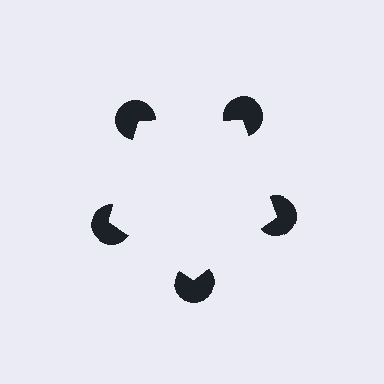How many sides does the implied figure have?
5 sides.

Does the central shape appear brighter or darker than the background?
It typically appears slightly brighter than the background, even though no actual brightness change is drawn.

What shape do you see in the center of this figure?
An illusory pentagon — its edges are inferred from the aligned wedge cuts in the pac-man discs, not physically drawn.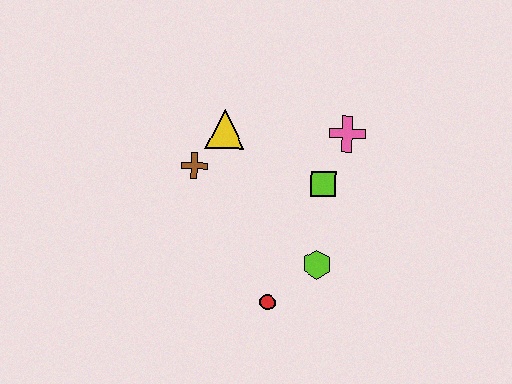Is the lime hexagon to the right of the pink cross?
No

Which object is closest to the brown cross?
The yellow triangle is closest to the brown cross.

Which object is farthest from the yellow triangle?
The red circle is farthest from the yellow triangle.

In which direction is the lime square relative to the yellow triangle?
The lime square is to the right of the yellow triangle.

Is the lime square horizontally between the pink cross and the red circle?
Yes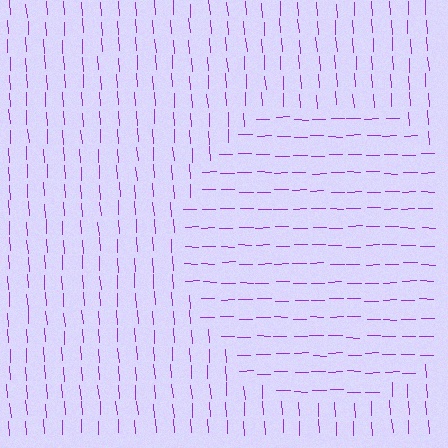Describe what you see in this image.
The image is filled with small purple line segments. A circle region in the image has lines oriented differently from the surrounding lines, creating a visible texture boundary.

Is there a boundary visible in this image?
Yes, there is a texture boundary formed by a change in line orientation.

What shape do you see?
I see a circle.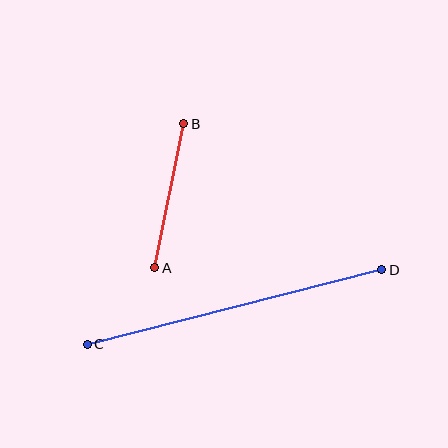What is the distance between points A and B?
The distance is approximately 147 pixels.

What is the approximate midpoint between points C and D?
The midpoint is at approximately (234, 307) pixels.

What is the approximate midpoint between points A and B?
The midpoint is at approximately (169, 196) pixels.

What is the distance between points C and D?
The distance is approximately 304 pixels.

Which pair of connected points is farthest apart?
Points C and D are farthest apart.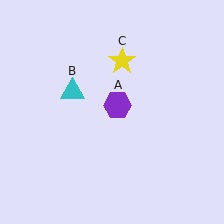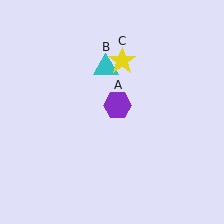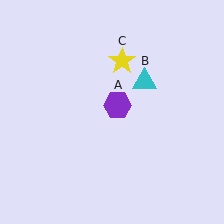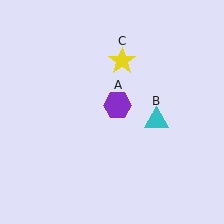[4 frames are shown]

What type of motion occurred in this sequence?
The cyan triangle (object B) rotated clockwise around the center of the scene.